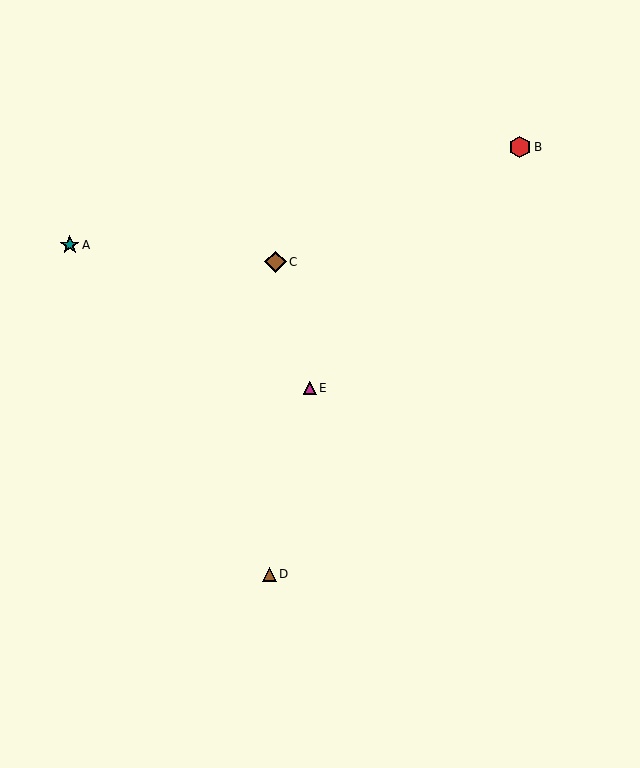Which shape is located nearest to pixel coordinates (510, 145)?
The red hexagon (labeled B) at (520, 147) is nearest to that location.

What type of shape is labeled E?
Shape E is a magenta triangle.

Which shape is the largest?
The brown diamond (labeled C) is the largest.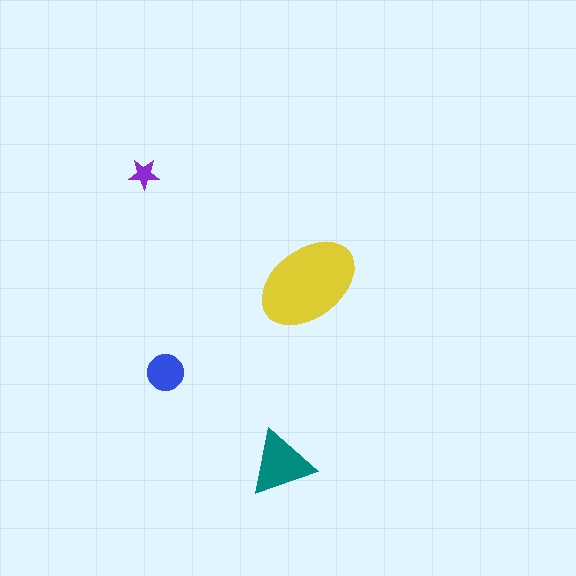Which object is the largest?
The yellow ellipse.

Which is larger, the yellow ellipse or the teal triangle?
The yellow ellipse.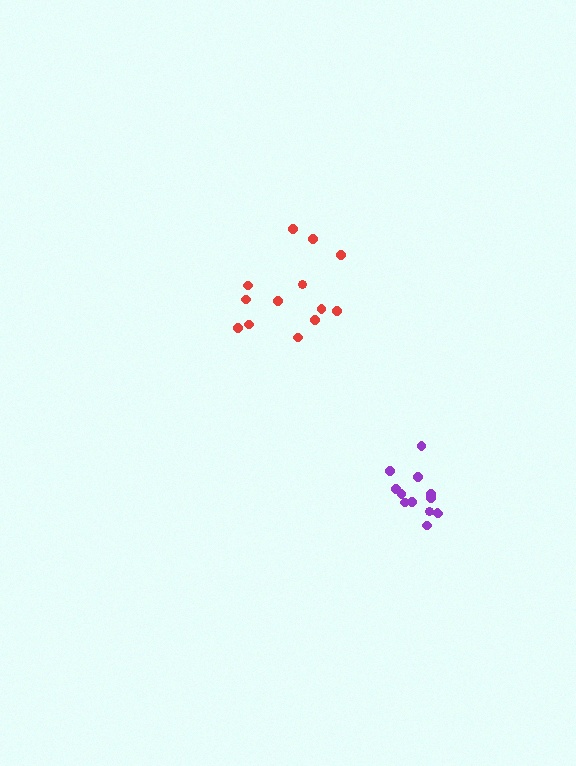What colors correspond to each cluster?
The clusters are colored: purple, red.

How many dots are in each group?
Group 1: 13 dots, Group 2: 13 dots (26 total).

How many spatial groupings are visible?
There are 2 spatial groupings.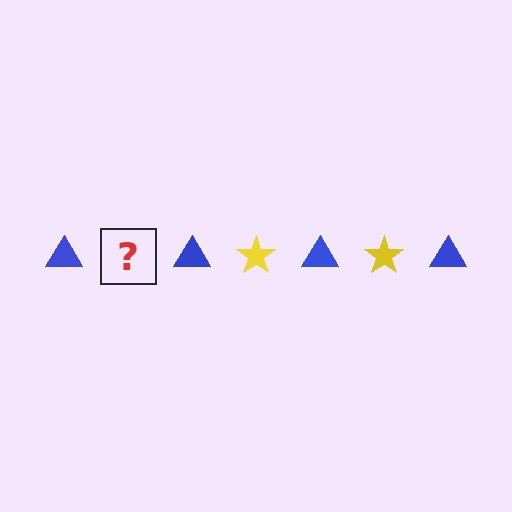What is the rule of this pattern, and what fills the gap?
The rule is that the pattern alternates between blue triangle and yellow star. The gap should be filled with a yellow star.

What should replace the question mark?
The question mark should be replaced with a yellow star.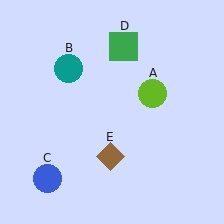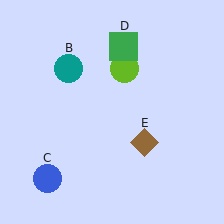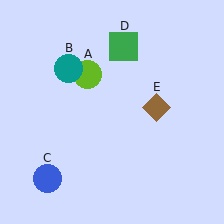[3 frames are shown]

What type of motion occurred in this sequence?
The lime circle (object A), brown diamond (object E) rotated counterclockwise around the center of the scene.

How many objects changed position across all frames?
2 objects changed position: lime circle (object A), brown diamond (object E).